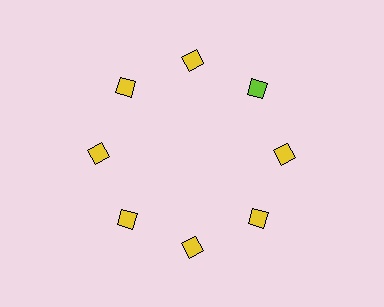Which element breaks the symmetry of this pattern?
The lime diamond at roughly the 2 o'clock position breaks the symmetry. All other shapes are yellow diamonds.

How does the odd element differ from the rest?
It has a different color: lime instead of yellow.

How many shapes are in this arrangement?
There are 8 shapes arranged in a ring pattern.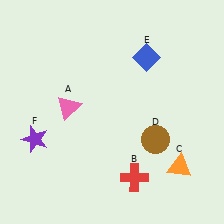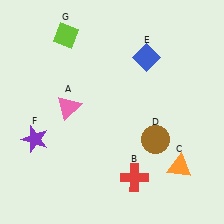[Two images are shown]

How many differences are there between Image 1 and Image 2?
There is 1 difference between the two images.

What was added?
A lime diamond (G) was added in Image 2.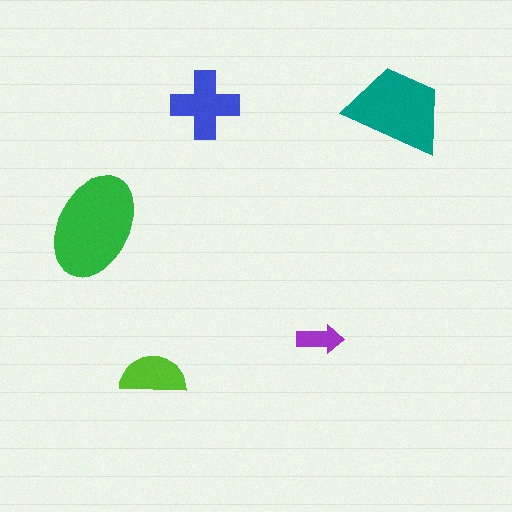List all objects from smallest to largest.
The purple arrow, the lime semicircle, the blue cross, the teal trapezoid, the green ellipse.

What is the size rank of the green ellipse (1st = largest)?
1st.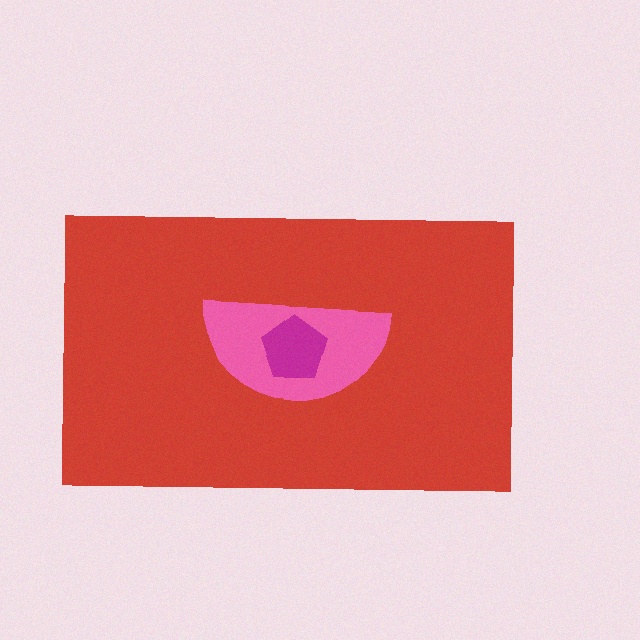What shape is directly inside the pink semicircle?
The magenta pentagon.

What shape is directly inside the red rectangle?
The pink semicircle.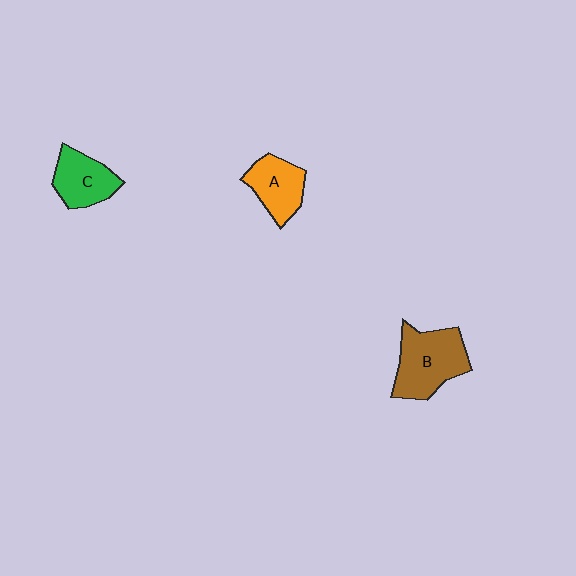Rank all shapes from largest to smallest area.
From largest to smallest: B (brown), C (green), A (orange).